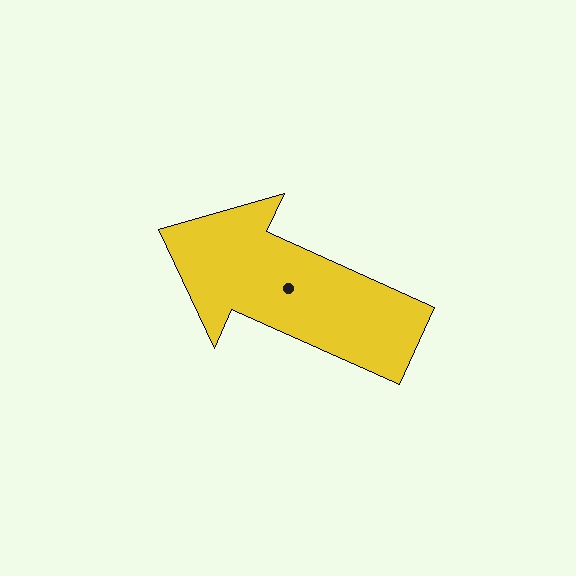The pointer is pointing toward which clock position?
Roughly 10 o'clock.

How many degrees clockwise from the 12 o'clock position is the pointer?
Approximately 294 degrees.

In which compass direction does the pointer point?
Northwest.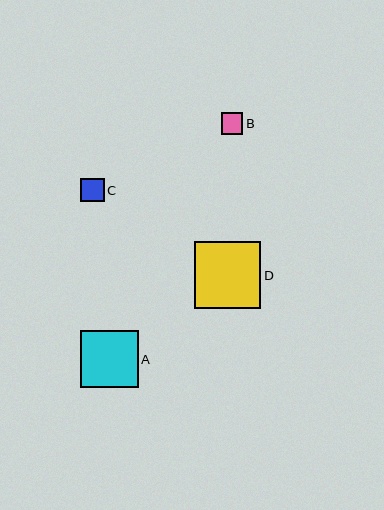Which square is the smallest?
Square B is the smallest with a size of approximately 21 pixels.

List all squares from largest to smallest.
From largest to smallest: D, A, C, B.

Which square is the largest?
Square D is the largest with a size of approximately 67 pixels.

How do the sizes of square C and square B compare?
Square C and square B are approximately the same size.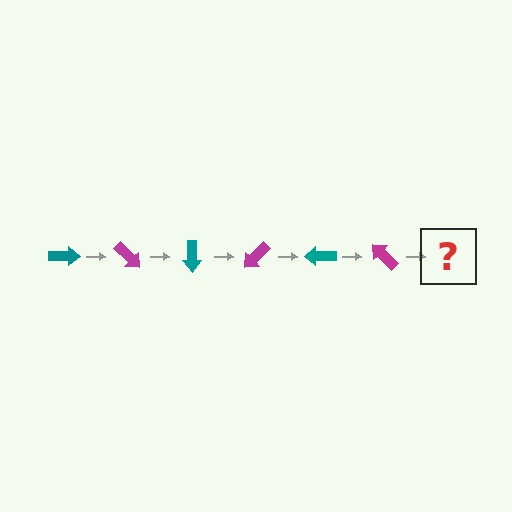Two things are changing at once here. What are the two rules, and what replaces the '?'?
The two rules are that it rotates 45 degrees each step and the color cycles through teal and magenta. The '?' should be a teal arrow, rotated 270 degrees from the start.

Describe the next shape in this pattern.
It should be a teal arrow, rotated 270 degrees from the start.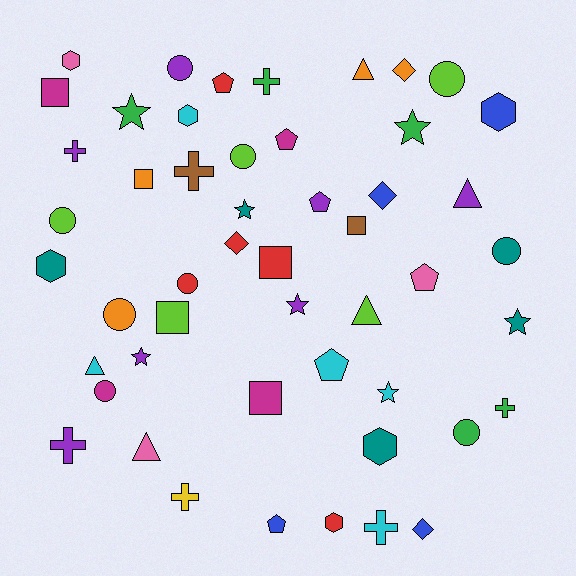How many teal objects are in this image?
There are 5 teal objects.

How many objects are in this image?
There are 50 objects.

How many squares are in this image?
There are 6 squares.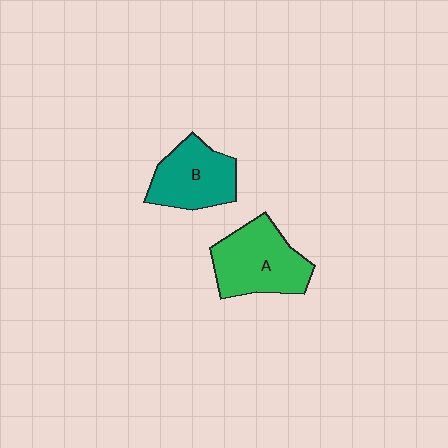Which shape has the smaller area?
Shape B (teal).